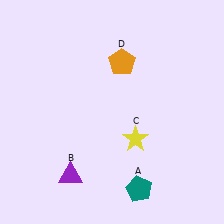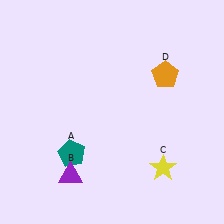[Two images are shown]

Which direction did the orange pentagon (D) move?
The orange pentagon (D) moved right.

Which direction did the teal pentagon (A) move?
The teal pentagon (A) moved left.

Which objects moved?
The objects that moved are: the teal pentagon (A), the yellow star (C), the orange pentagon (D).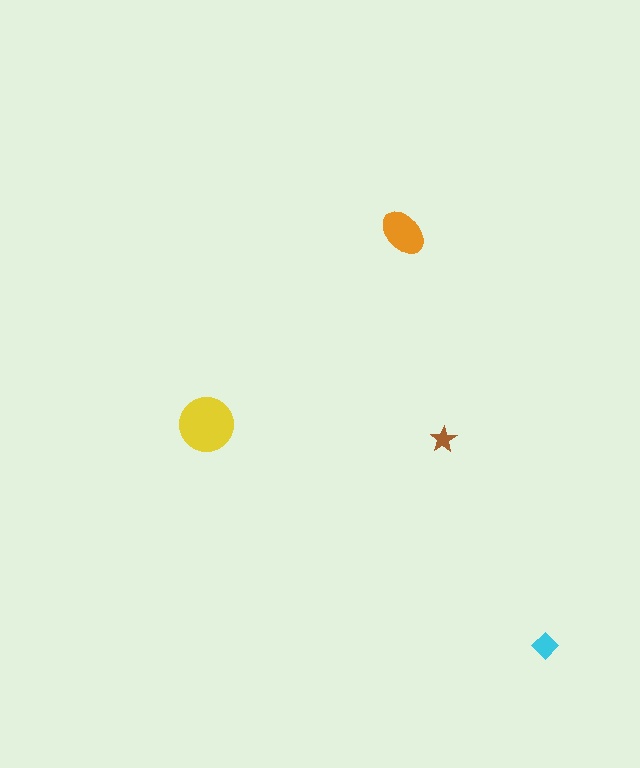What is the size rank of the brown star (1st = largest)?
4th.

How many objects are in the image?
There are 4 objects in the image.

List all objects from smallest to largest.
The brown star, the cyan diamond, the orange ellipse, the yellow circle.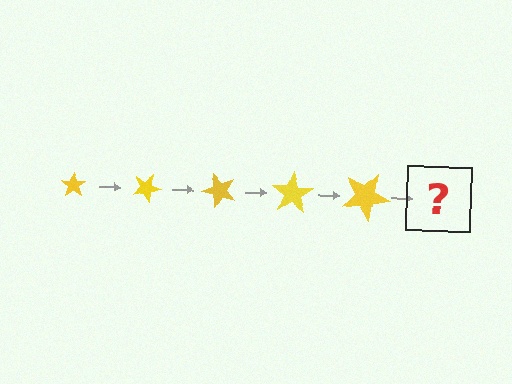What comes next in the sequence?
The next element should be a star, larger than the previous one and rotated 125 degrees from the start.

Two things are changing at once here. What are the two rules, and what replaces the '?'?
The two rules are that the star grows larger each step and it rotates 25 degrees each step. The '?' should be a star, larger than the previous one and rotated 125 degrees from the start.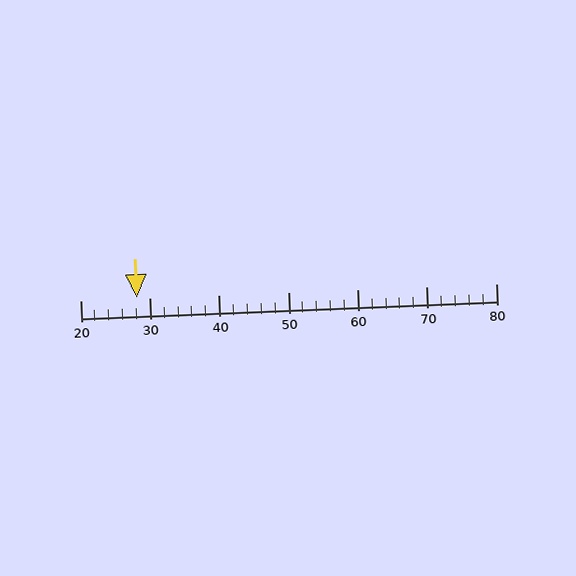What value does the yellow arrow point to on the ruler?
The yellow arrow points to approximately 28.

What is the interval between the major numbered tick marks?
The major tick marks are spaced 10 units apart.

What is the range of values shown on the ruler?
The ruler shows values from 20 to 80.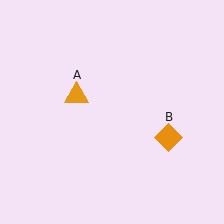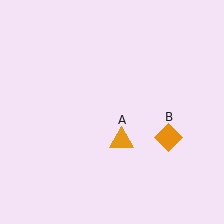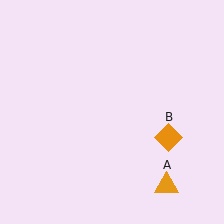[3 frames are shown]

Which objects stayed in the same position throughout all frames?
Orange diamond (object B) remained stationary.